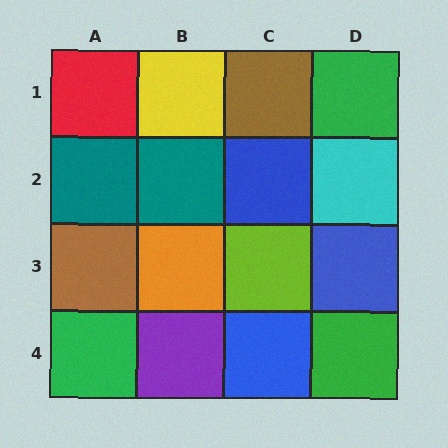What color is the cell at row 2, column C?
Blue.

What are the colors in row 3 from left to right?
Brown, orange, lime, blue.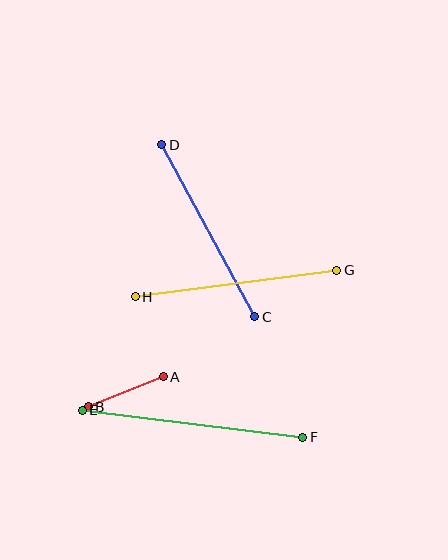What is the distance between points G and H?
The distance is approximately 203 pixels.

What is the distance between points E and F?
The distance is approximately 222 pixels.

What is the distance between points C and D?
The distance is approximately 196 pixels.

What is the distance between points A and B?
The distance is approximately 81 pixels.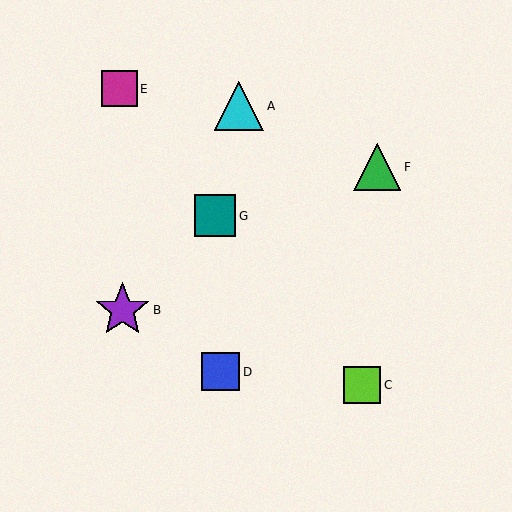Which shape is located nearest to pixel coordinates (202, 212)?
The teal square (labeled G) at (215, 216) is nearest to that location.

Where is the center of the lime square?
The center of the lime square is at (362, 385).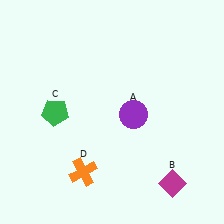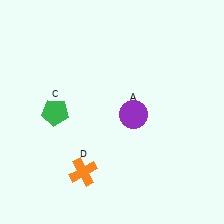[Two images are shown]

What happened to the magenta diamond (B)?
The magenta diamond (B) was removed in Image 2. It was in the bottom-right area of Image 1.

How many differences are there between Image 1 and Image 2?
There is 1 difference between the two images.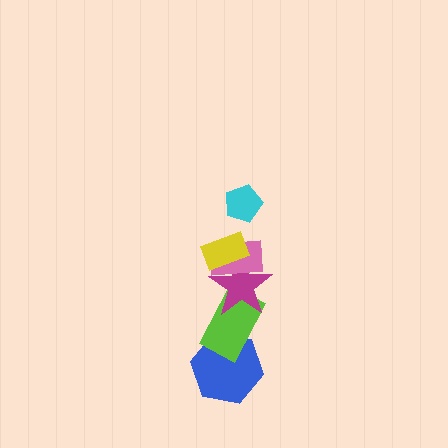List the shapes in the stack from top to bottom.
From top to bottom: the cyan pentagon, the yellow rectangle, the pink rectangle, the magenta star, the lime rectangle, the blue hexagon.